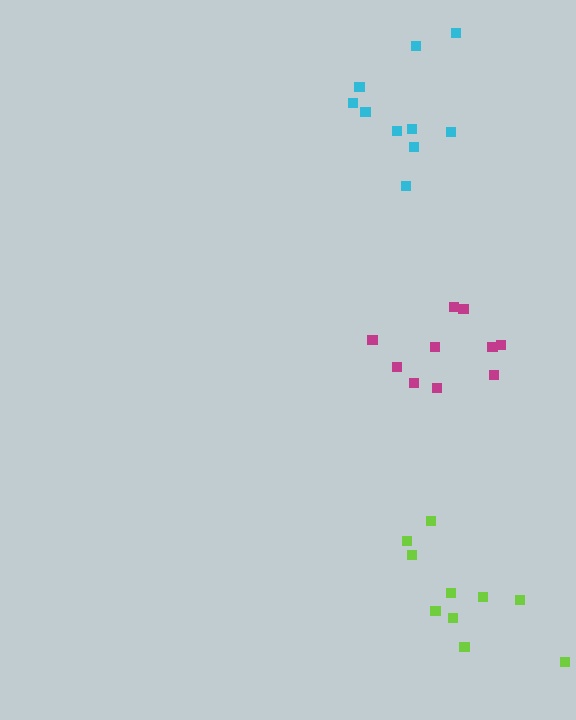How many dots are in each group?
Group 1: 10 dots, Group 2: 10 dots, Group 3: 10 dots (30 total).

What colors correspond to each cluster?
The clusters are colored: cyan, magenta, lime.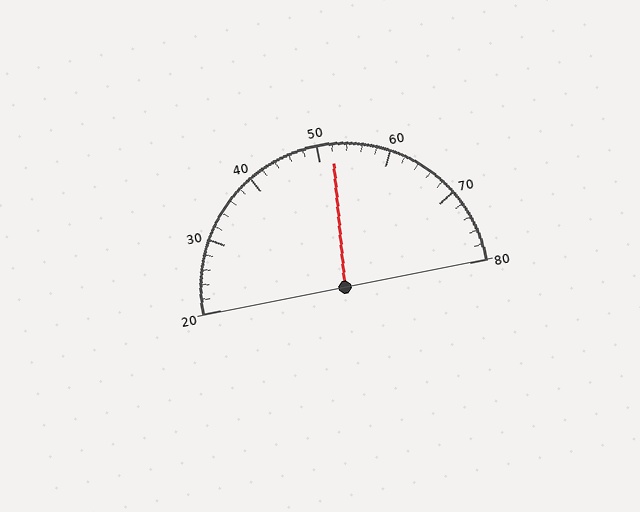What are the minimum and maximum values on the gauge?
The gauge ranges from 20 to 80.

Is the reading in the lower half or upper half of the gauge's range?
The reading is in the upper half of the range (20 to 80).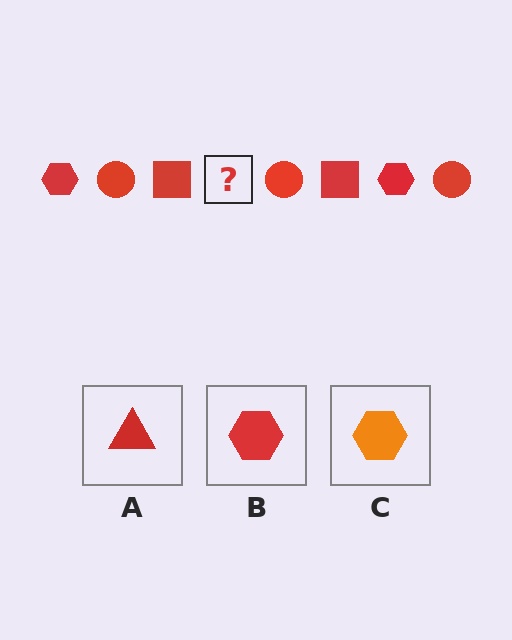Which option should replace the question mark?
Option B.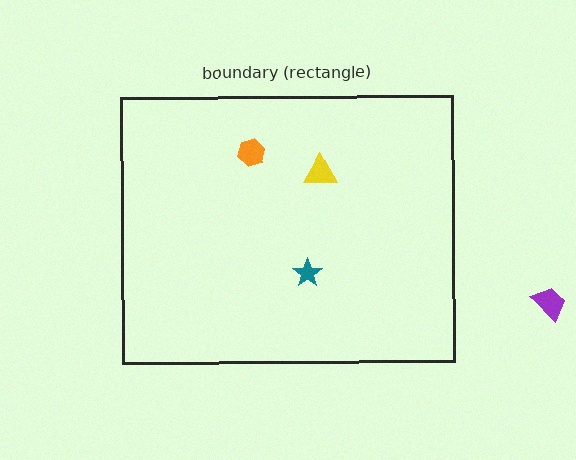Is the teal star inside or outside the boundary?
Inside.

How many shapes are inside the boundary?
3 inside, 1 outside.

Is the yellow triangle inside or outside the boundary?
Inside.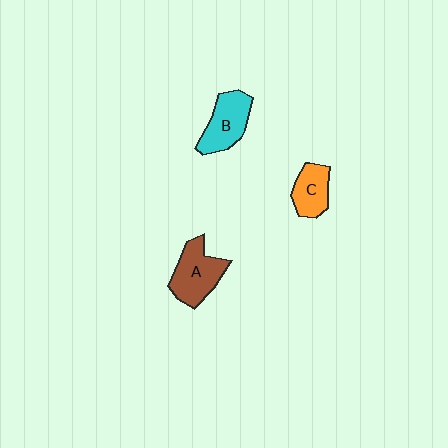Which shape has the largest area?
Shape A (brown).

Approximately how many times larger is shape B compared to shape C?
Approximately 1.3 times.